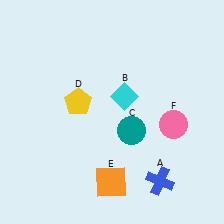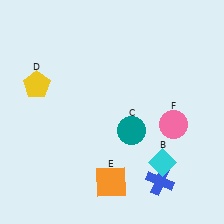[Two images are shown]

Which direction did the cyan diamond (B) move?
The cyan diamond (B) moved down.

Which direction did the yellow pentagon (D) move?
The yellow pentagon (D) moved left.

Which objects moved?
The objects that moved are: the cyan diamond (B), the yellow pentagon (D).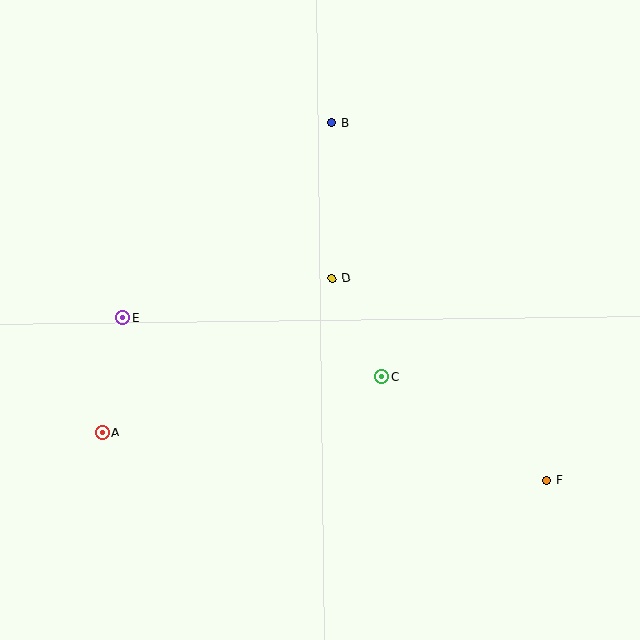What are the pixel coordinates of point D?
Point D is at (332, 278).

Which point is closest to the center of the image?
Point D at (332, 278) is closest to the center.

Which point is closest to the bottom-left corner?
Point A is closest to the bottom-left corner.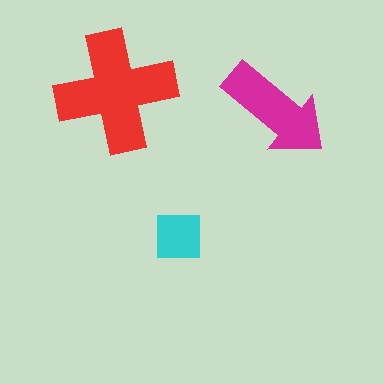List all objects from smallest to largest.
The cyan square, the magenta arrow, the red cross.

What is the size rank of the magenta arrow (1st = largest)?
2nd.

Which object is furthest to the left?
The red cross is leftmost.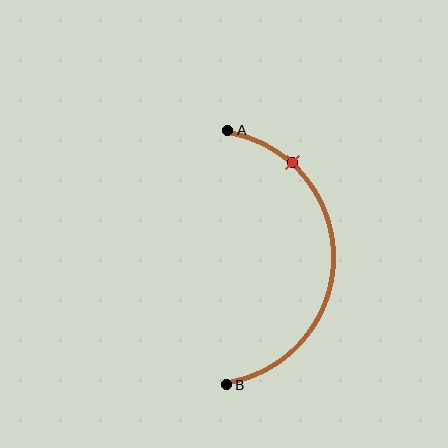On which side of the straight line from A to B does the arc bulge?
The arc bulges to the right of the straight line connecting A and B.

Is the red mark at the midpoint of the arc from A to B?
No. The red mark lies on the arc but is closer to endpoint A. The arc midpoint would be at the point on the curve equidistant along the arc from both A and B.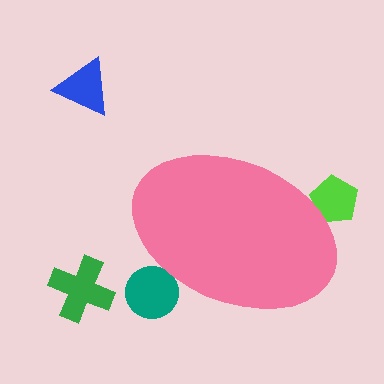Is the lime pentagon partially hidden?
Yes, the lime pentagon is partially hidden behind the pink ellipse.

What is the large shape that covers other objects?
A pink ellipse.